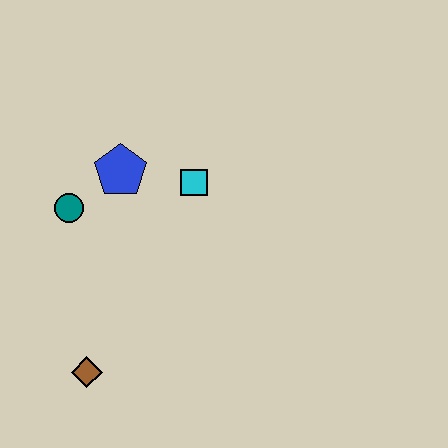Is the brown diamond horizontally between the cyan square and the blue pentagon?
No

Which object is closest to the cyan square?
The blue pentagon is closest to the cyan square.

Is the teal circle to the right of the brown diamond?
No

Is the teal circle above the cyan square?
No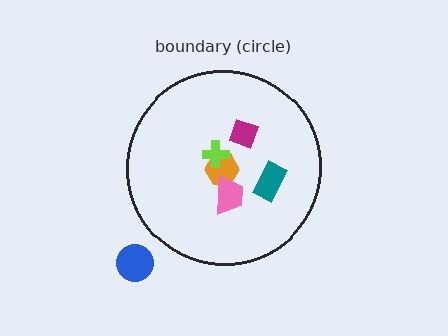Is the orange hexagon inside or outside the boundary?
Inside.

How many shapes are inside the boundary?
5 inside, 1 outside.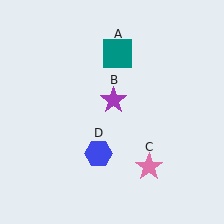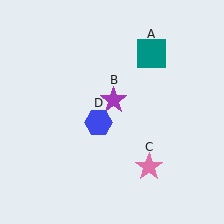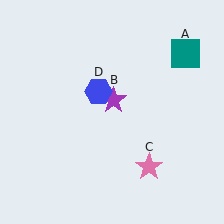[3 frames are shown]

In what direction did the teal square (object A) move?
The teal square (object A) moved right.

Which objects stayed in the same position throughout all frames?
Purple star (object B) and pink star (object C) remained stationary.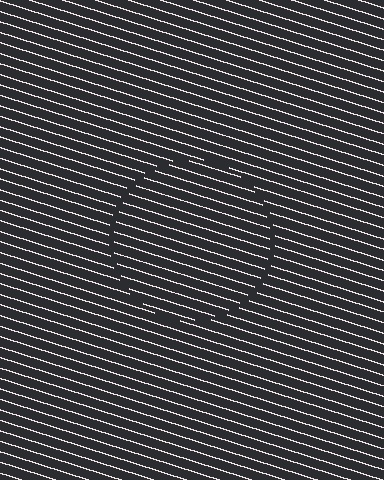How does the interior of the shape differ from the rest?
The interior of the shape contains the same grating, shifted by half a period — the contour is defined by the phase discontinuity where line-ends from the inner and outer gratings abut.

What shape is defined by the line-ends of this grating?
An illusory circle. The interior of the shape contains the same grating, shifted by half a period — the contour is defined by the phase discontinuity where line-ends from the inner and outer gratings abut.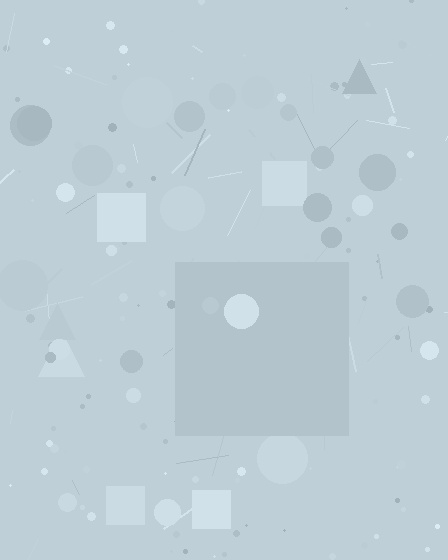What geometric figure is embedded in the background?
A square is embedded in the background.